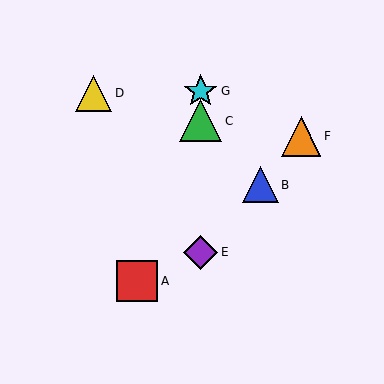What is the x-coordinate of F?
Object F is at x≈301.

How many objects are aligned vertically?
3 objects (C, E, G) are aligned vertically.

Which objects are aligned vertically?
Objects C, E, G are aligned vertically.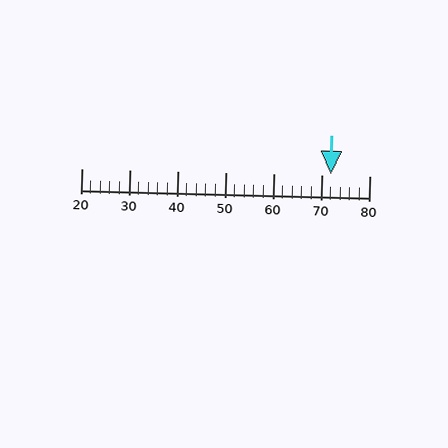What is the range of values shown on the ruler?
The ruler shows values from 20 to 80.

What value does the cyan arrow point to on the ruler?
The cyan arrow points to approximately 72.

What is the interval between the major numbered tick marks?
The major tick marks are spaced 10 units apart.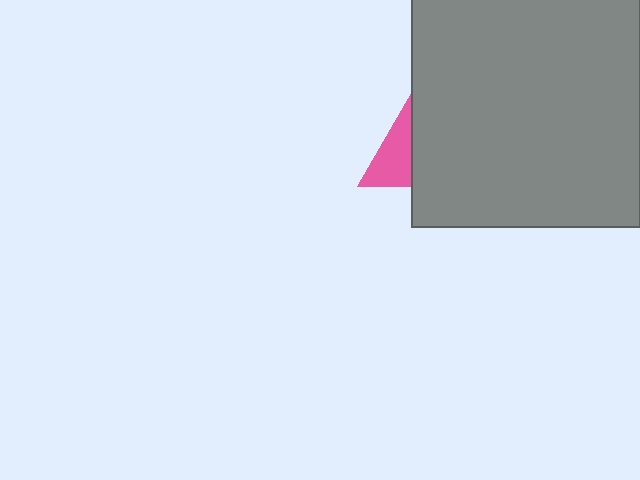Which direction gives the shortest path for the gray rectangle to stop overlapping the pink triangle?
Moving right gives the shortest separation.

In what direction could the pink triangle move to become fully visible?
The pink triangle could move left. That would shift it out from behind the gray rectangle entirely.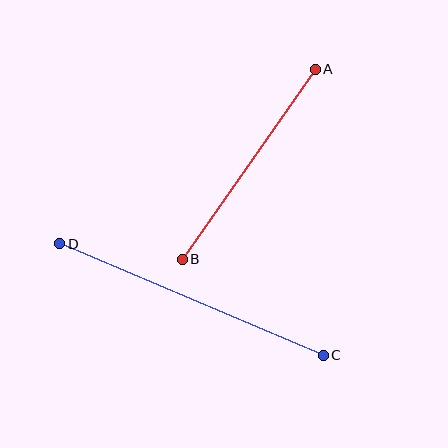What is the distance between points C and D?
The distance is approximately 286 pixels.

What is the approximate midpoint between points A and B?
The midpoint is at approximately (249, 164) pixels.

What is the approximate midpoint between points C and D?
The midpoint is at approximately (192, 299) pixels.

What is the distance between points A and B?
The distance is approximately 232 pixels.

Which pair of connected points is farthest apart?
Points C and D are farthest apart.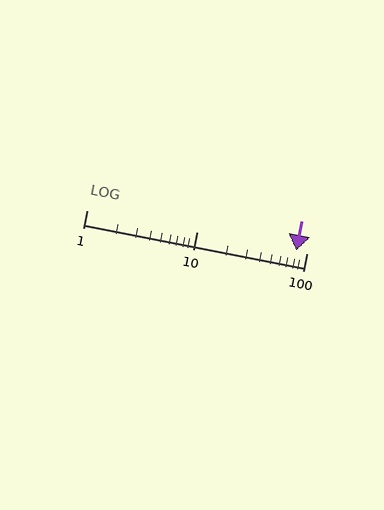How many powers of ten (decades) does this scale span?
The scale spans 2 decades, from 1 to 100.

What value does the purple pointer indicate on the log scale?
The pointer indicates approximately 81.